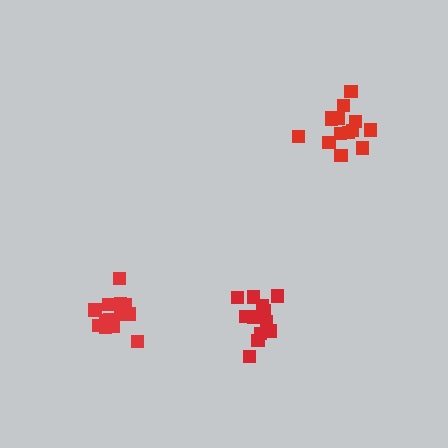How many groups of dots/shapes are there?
There are 3 groups.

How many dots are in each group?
Group 1: 13 dots, Group 2: 15 dots, Group 3: 14 dots (42 total).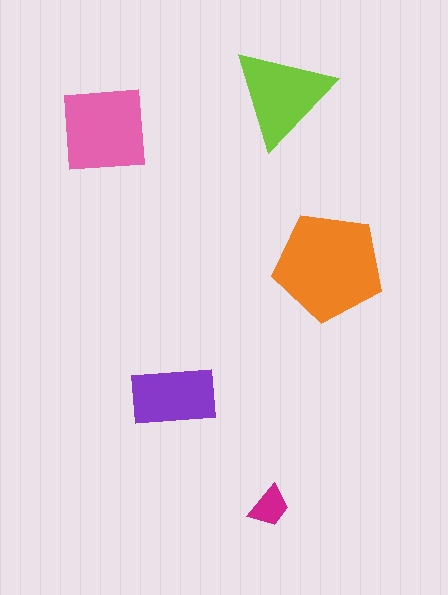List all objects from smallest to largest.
The magenta trapezoid, the purple rectangle, the lime triangle, the pink square, the orange pentagon.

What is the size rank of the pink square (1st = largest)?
2nd.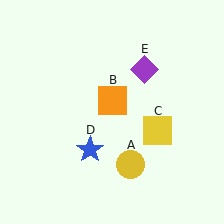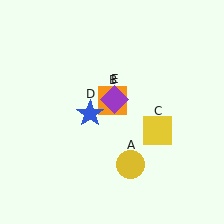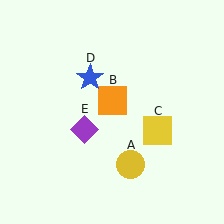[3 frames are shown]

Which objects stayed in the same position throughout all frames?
Yellow circle (object A) and orange square (object B) and yellow square (object C) remained stationary.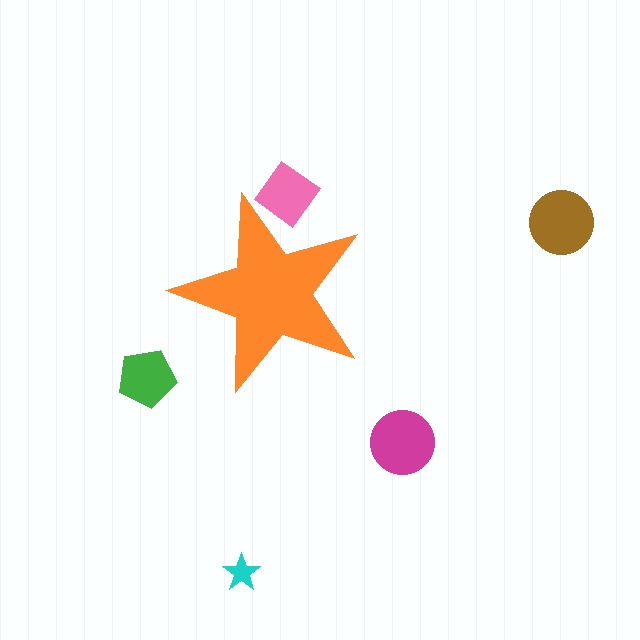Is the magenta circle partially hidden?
No, the magenta circle is fully visible.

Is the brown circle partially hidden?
No, the brown circle is fully visible.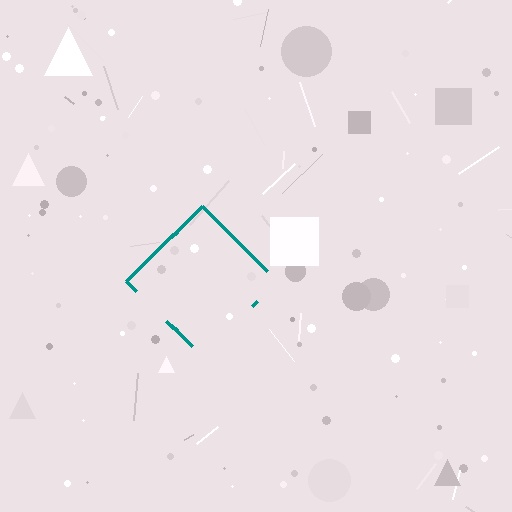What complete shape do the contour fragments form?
The contour fragments form a diamond.